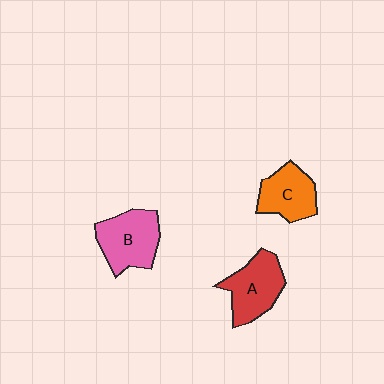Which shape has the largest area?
Shape B (pink).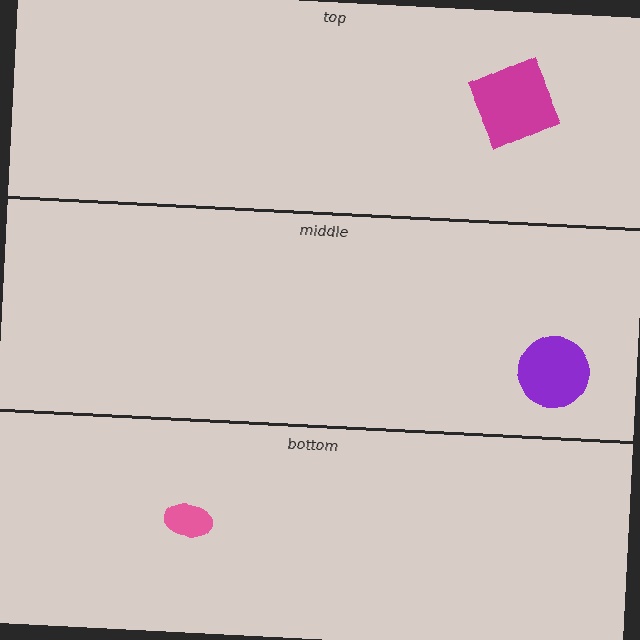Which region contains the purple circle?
The middle region.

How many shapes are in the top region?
1.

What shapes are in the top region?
The magenta square.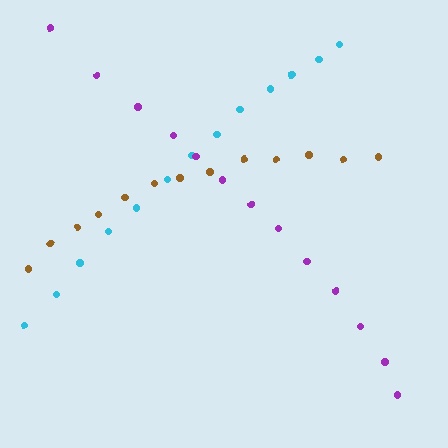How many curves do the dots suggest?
There are 3 distinct paths.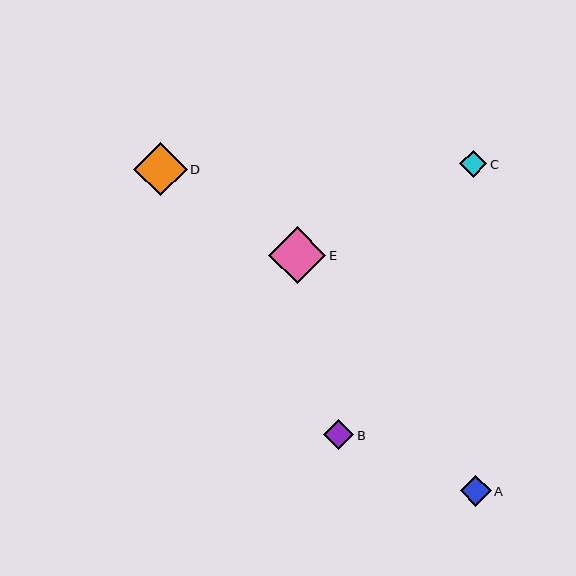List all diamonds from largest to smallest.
From largest to smallest: E, D, A, B, C.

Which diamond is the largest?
Diamond E is the largest with a size of approximately 57 pixels.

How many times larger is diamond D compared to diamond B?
Diamond D is approximately 1.8 times the size of diamond B.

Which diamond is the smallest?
Diamond C is the smallest with a size of approximately 27 pixels.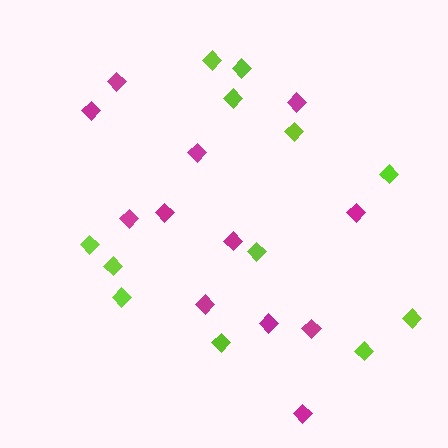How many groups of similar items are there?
There are 2 groups: one group of lime diamonds (12) and one group of magenta diamonds (12).